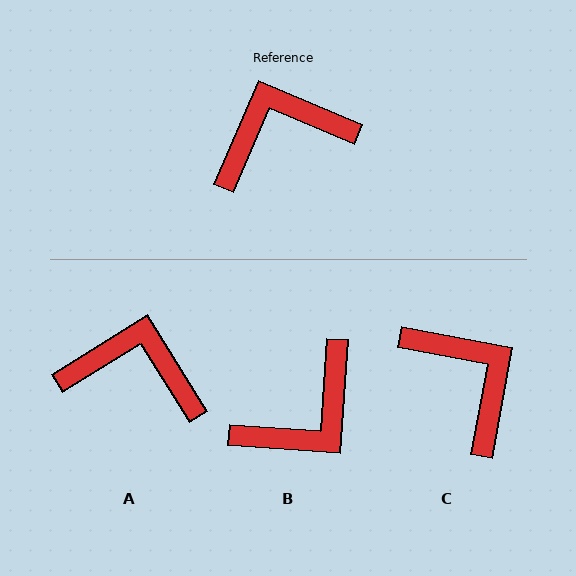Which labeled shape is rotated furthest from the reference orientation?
B, about 161 degrees away.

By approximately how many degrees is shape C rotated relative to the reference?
Approximately 77 degrees clockwise.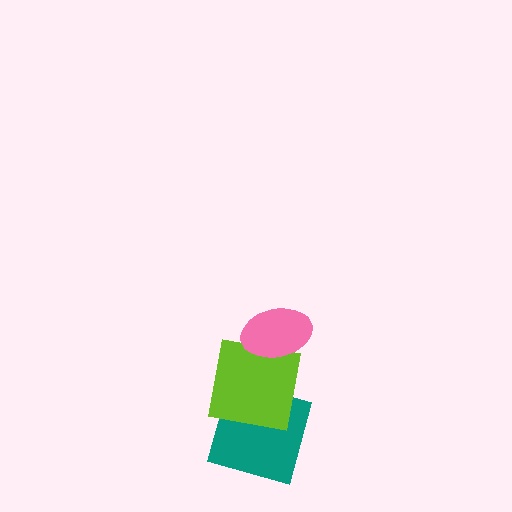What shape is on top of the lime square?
The pink ellipse is on top of the lime square.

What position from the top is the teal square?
The teal square is 3rd from the top.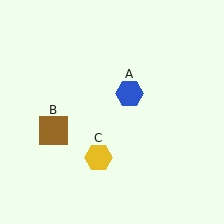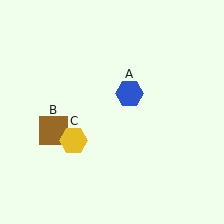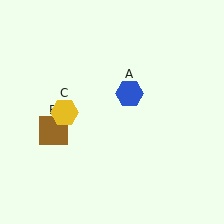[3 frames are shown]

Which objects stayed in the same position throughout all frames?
Blue hexagon (object A) and brown square (object B) remained stationary.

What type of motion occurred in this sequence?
The yellow hexagon (object C) rotated clockwise around the center of the scene.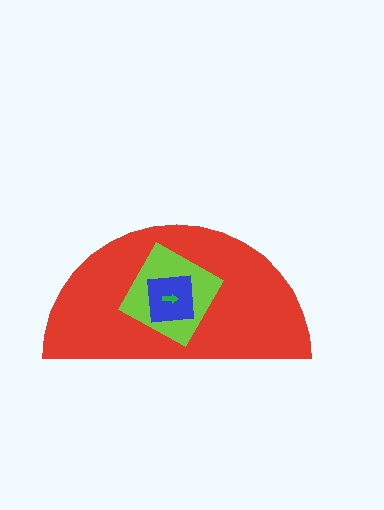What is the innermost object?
The green arrow.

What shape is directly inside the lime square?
The blue square.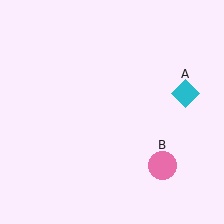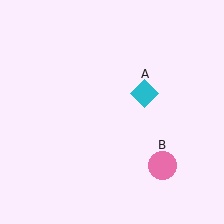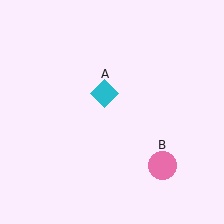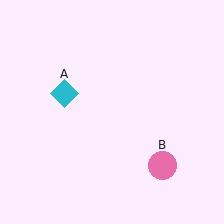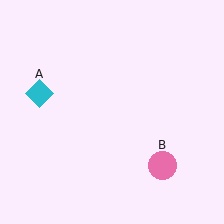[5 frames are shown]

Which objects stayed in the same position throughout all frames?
Pink circle (object B) remained stationary.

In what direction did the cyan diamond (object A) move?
The cyan diamond (object A) moved left.